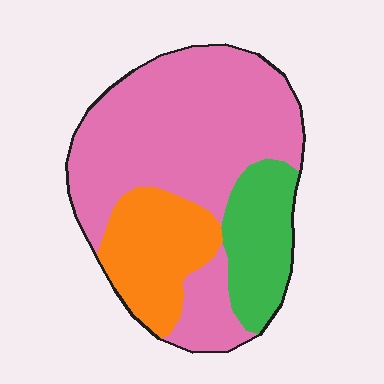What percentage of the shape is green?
Green takes up less than a quarter of the shape.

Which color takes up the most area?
Pink, at roughly 60%.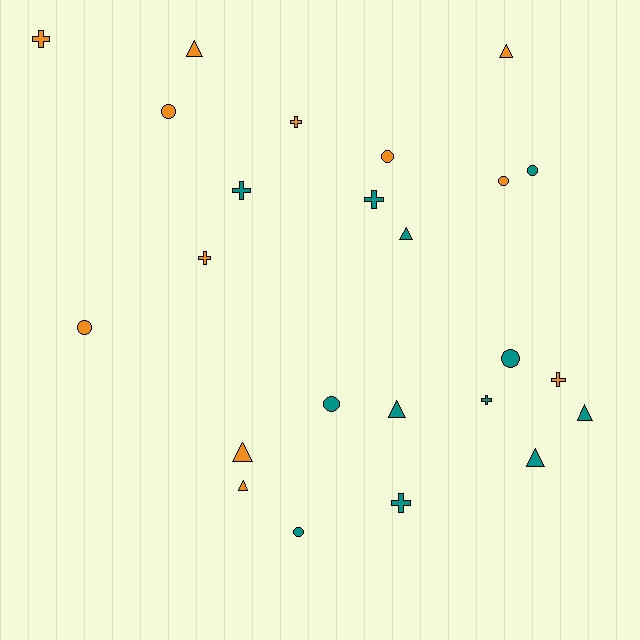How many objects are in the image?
There are 24 objects.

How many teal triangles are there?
There are 4 teal triangles.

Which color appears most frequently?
Teal, with 12 objects.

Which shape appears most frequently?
Circle, with 8 objects.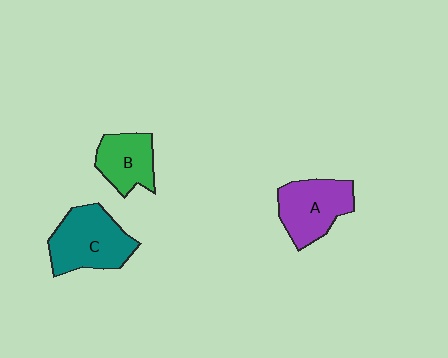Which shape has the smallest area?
Shape B (green).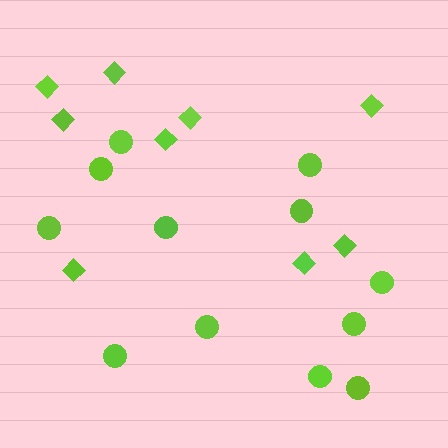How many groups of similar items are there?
There are 2 groups: one group of diamonds (9) and one group of circles (12).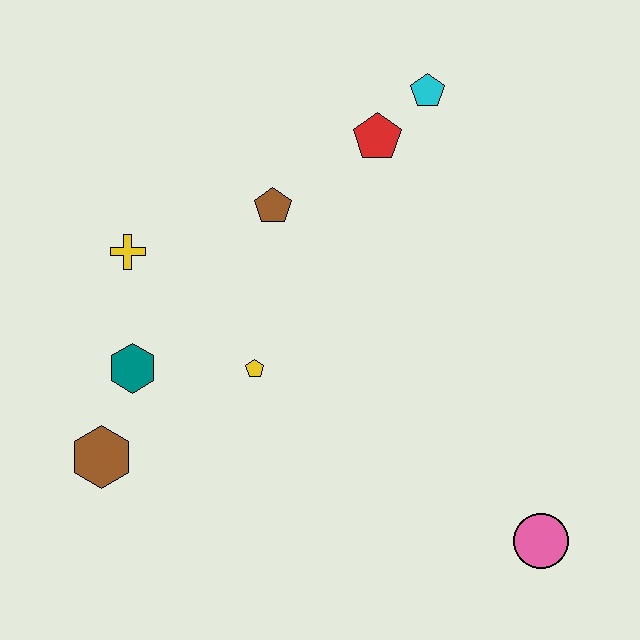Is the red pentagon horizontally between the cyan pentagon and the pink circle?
No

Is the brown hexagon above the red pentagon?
No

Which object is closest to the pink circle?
The yellow pentagon is closest to the pink circle.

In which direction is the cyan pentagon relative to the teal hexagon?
The cyan pentagon is to the right of the teal hexagon.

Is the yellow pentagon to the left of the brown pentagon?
Yes